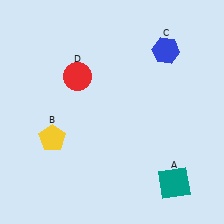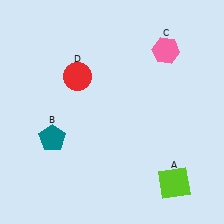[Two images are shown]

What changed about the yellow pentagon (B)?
In Image 1, B is yellow. In Image 2, it changed to teal.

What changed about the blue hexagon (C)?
In Image 1, C is blue. In Image 2, it changed to pink.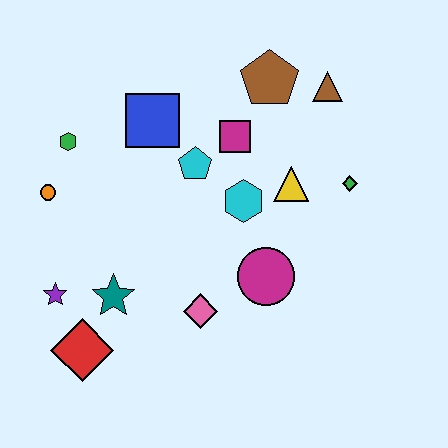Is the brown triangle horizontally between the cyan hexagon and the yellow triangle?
No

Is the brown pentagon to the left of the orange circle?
No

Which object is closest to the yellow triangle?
The cyan hexagon is closest to the yellow triangle.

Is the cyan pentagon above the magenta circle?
Yes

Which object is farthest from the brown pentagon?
The red diamond is farthest from the brown pentagon.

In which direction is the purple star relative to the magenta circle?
The purple star is to the left of the magenta circle.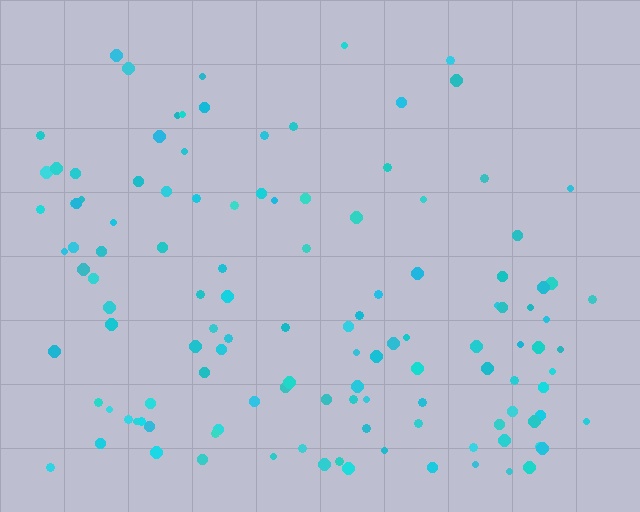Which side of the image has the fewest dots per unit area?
The top.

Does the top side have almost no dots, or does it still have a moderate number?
Still a moderate number, just noticeably fewer than the bottom.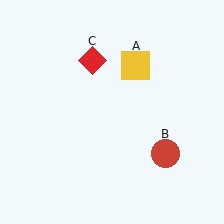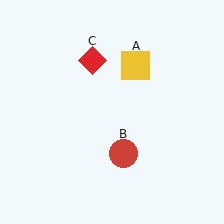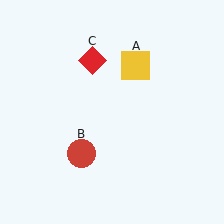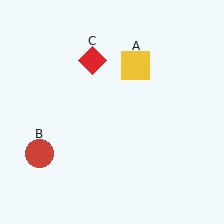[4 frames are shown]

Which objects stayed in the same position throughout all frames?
Yellow square (object A) and red diamond (object C) remained stationary.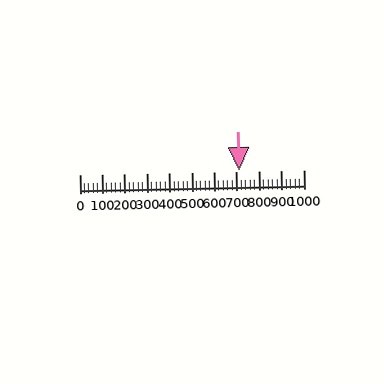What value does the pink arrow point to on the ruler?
The pink arrow points to approximately 713.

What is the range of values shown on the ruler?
The ruler shows values from 0 to 1000.